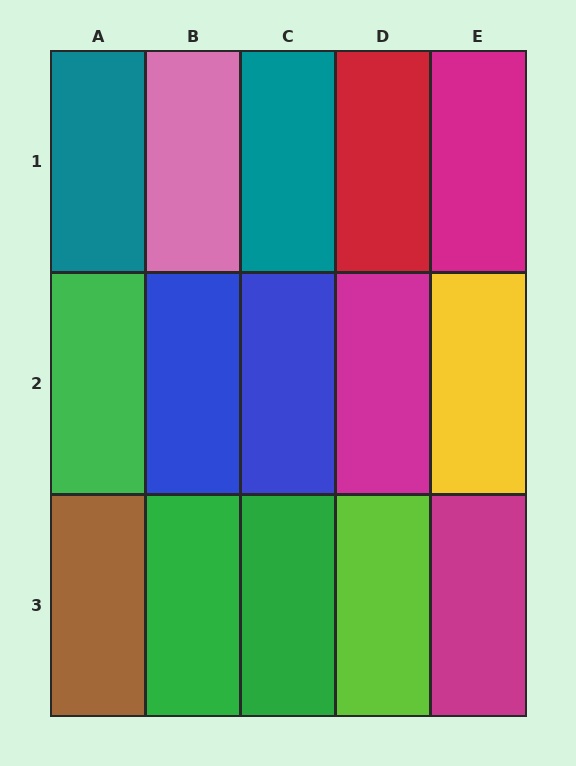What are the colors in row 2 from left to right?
Green, blue, blue, magenta, yellow.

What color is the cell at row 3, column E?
Magenta.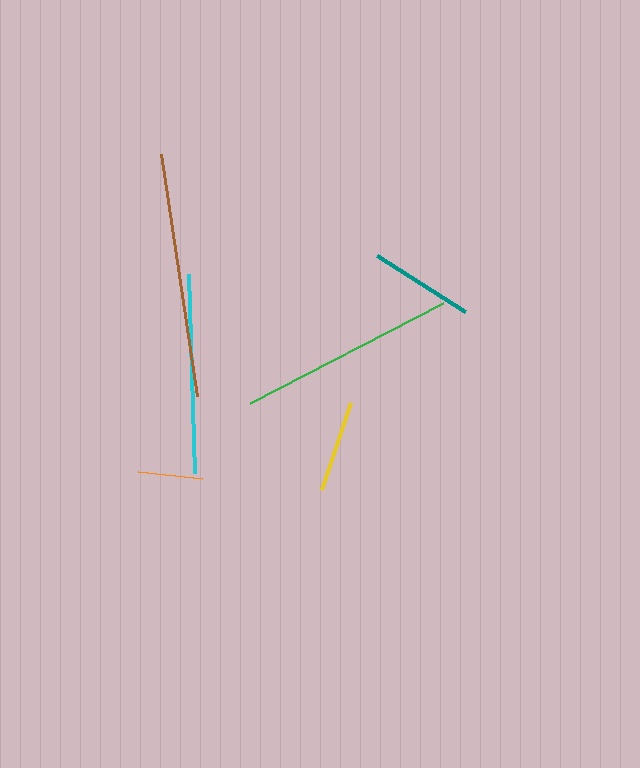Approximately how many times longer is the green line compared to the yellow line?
The green line is approximately 2.4 times the length of the yellow line.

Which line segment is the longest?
The brown line is the longest at approximately 244 pixels.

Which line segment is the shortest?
The orange line is the shortest at approximately 64 pixels.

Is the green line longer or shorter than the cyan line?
The green line is longer than the cyan line.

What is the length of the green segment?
The green segment is approximately 217 pixels long.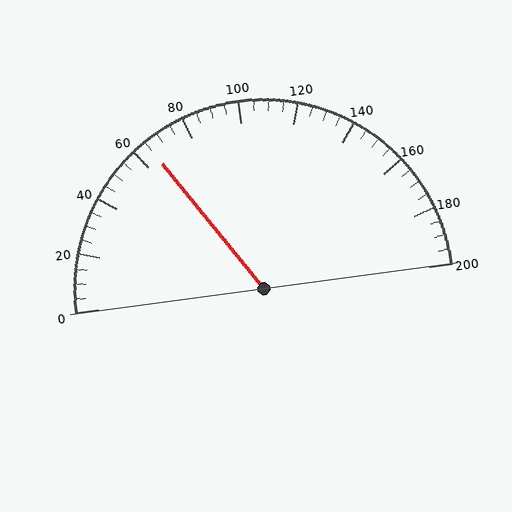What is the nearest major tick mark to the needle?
The nearest major tick mark is 60.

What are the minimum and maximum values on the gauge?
The gauge ranges from 0 to 200.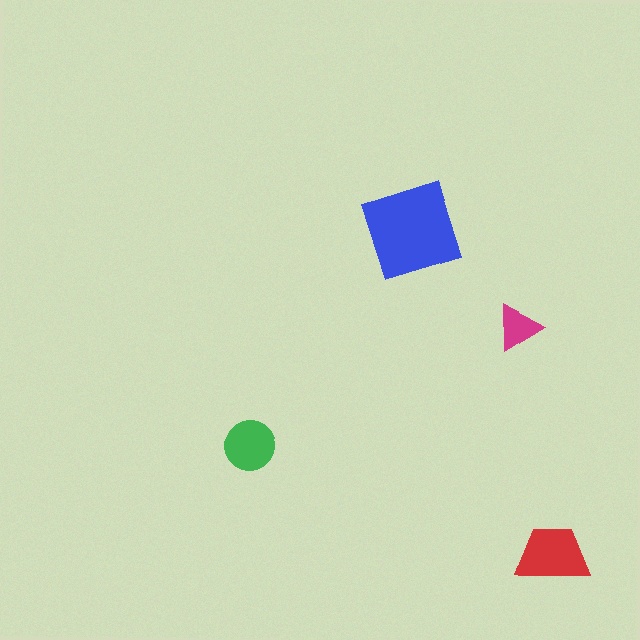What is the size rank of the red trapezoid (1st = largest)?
2nd.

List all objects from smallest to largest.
The magenta triangle, the green circle, the red trapezoid, the blue diamond.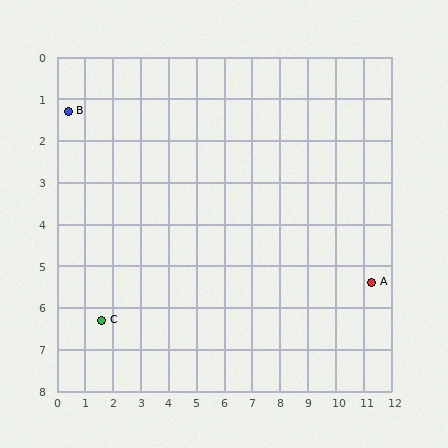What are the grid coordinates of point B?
Point B is at approximately (0.4, 1.3).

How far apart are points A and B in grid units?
Points A and B are about 11.6 grid units apart.